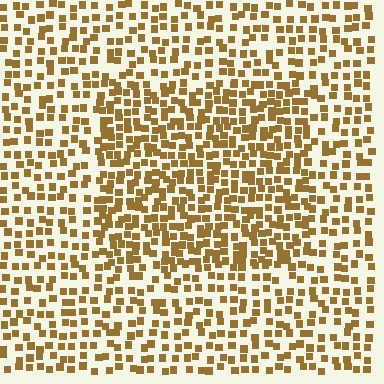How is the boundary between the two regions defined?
The boundary is defined by a change in element density (approximately 1.6x ratio). All elements are the same color, size, and shape.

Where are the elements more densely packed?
The elements are more densely packed inside the rectangle boundary.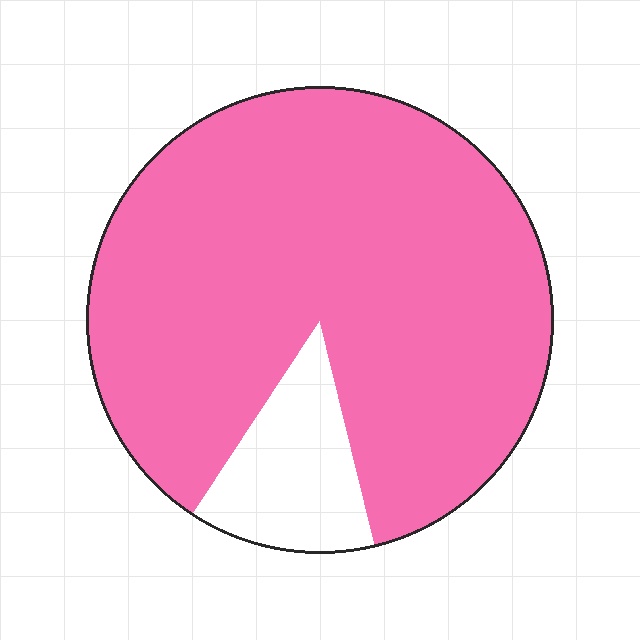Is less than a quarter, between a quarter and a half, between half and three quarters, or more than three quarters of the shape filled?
More than three quarters.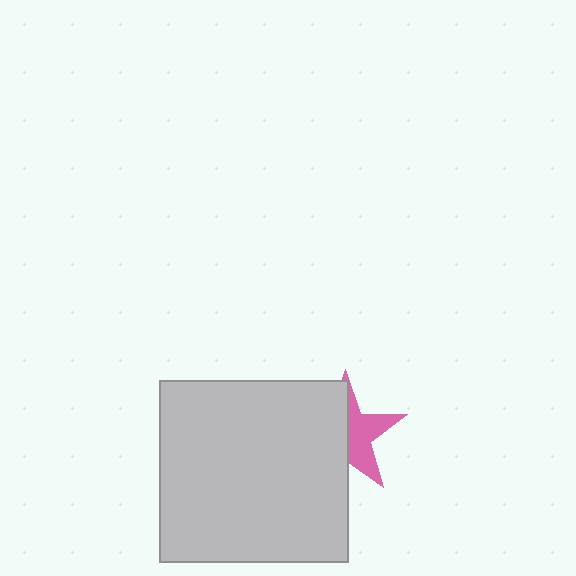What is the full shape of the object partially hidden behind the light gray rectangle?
The partially hidden object is a pink star.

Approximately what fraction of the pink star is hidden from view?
Roughly 56% of the pink star is hidden behind the light gray rectangle.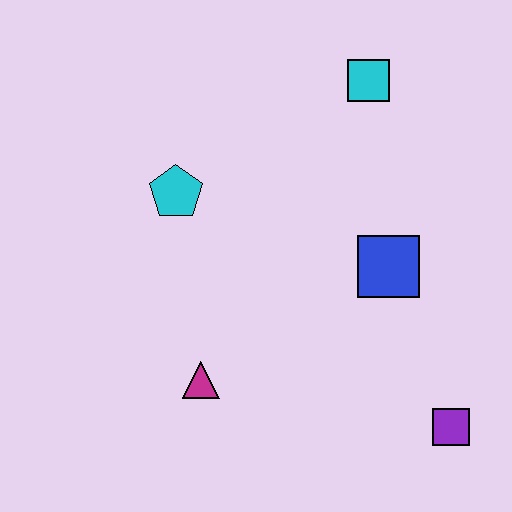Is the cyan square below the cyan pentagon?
No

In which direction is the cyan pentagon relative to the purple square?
The cyan pentagon is to the left of the purple square.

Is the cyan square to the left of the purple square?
Yes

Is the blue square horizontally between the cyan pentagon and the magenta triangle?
No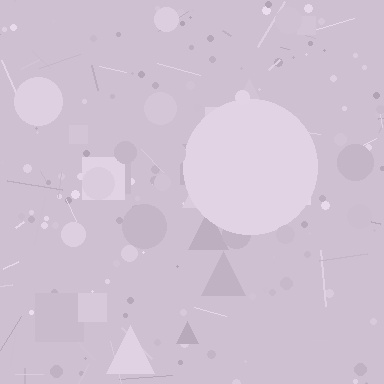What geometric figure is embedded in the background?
A circle is embedded in the background.